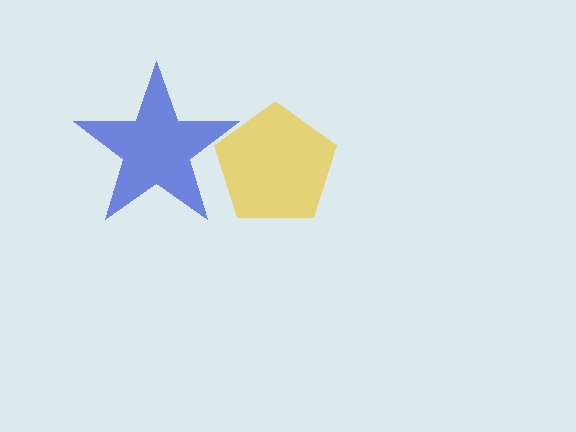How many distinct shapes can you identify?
There are 2 distinct shapes: a yellow pentagon, a blue star.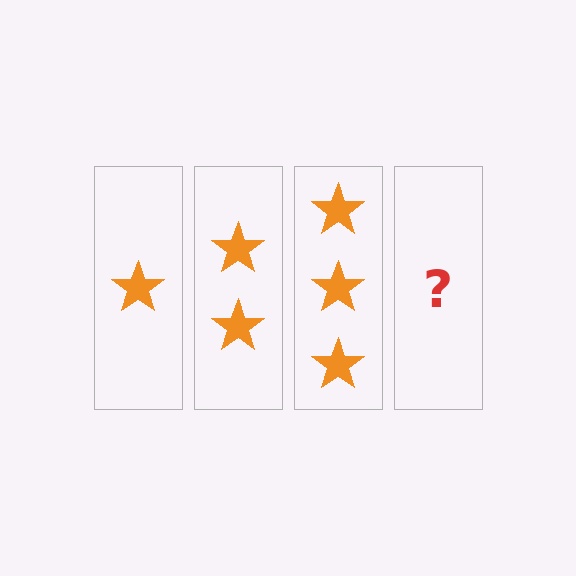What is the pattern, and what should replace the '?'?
The pattern is that each step adds one more star. The '?' should be 4 stars.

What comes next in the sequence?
The next element should be 4 stars.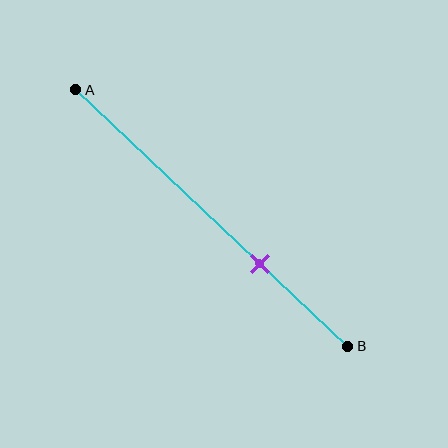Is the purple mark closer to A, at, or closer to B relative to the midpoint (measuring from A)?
The purple mark is closer to point B than the midpoint of segment AB.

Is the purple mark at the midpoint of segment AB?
No, the mark is at about 70% from A, not at the 50% midpoint.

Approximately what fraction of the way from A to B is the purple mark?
The purple mark is approximately 70% of the way from A to B.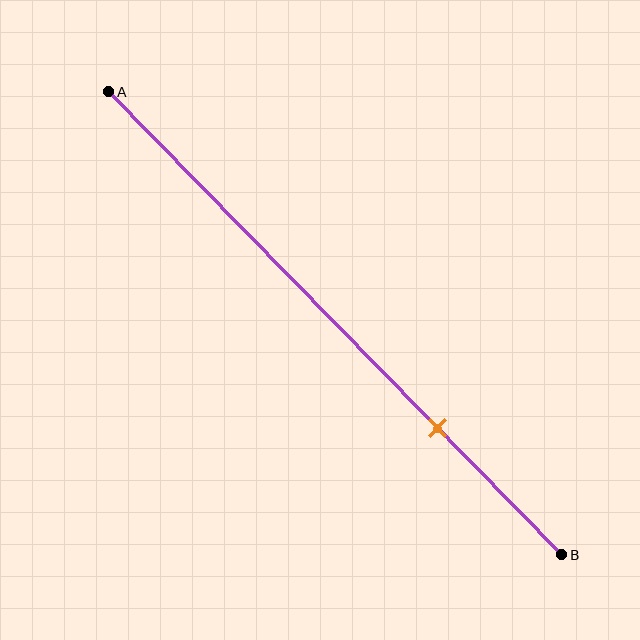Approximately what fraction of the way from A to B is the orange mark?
The orange mark is approximately 75% of the way from A to B.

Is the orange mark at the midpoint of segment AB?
No, the mark is at about 75% from A, not at the 50% midpoint.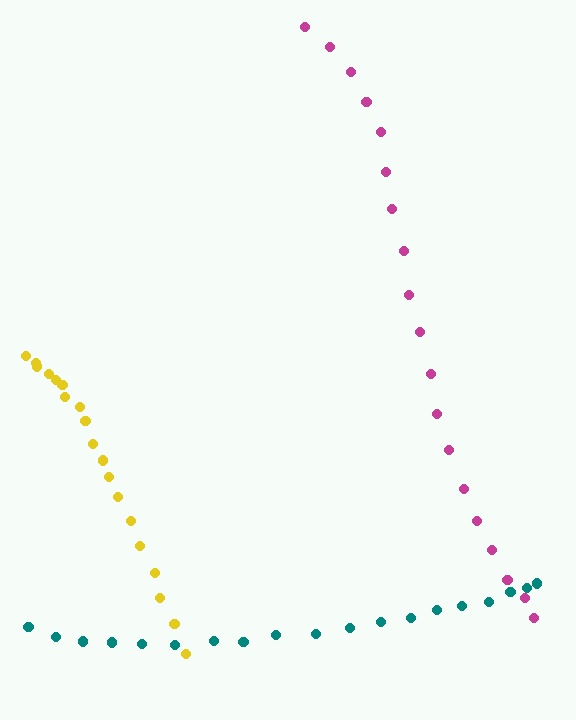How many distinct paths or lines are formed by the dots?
There are 3 distinct paths.